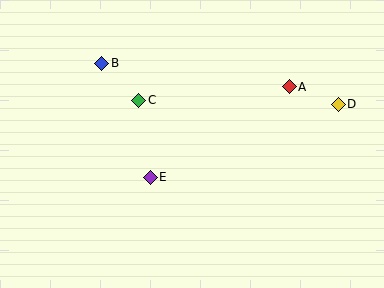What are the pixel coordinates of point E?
Point E is at (150, 177).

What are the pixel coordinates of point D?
Point D is at (338, 104).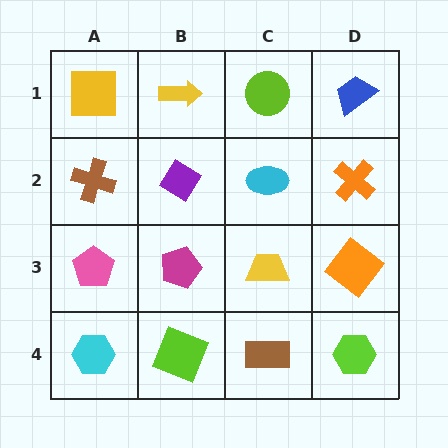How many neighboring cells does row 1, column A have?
2.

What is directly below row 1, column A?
A brown cross.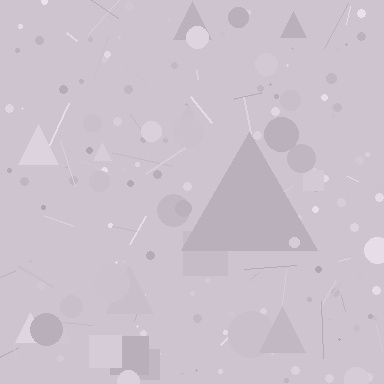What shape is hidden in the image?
A triangle is hidden in the image.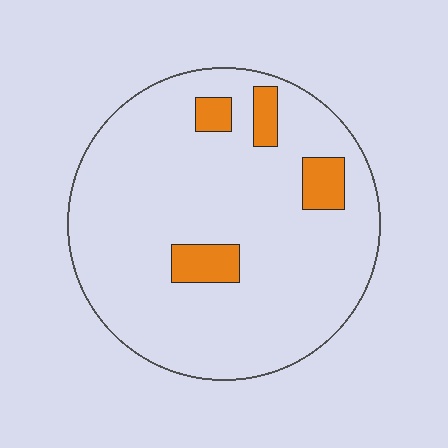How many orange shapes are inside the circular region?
4.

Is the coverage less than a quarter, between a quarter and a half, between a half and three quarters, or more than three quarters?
Less than a quarter.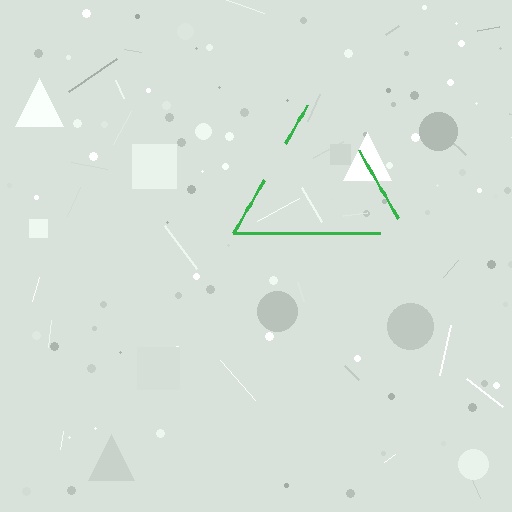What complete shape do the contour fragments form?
The contour fragments form a triangle.